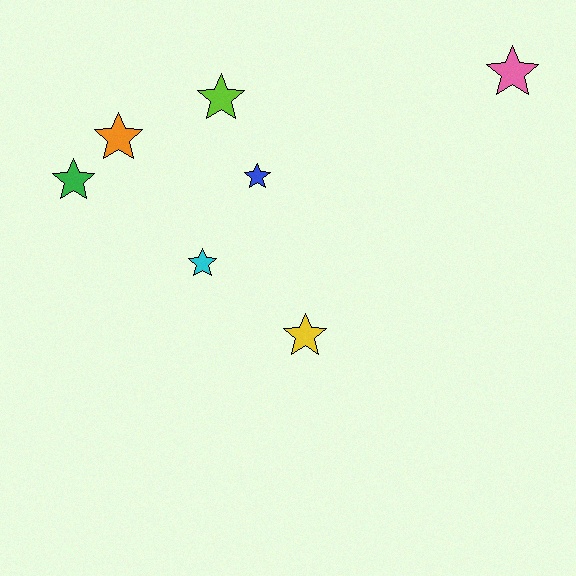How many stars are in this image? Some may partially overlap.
There are 7 stars.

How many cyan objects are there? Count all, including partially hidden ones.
There is 1 cyan object.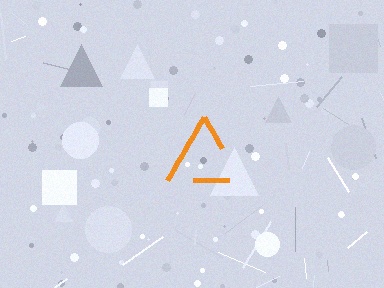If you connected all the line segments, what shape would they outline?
They would outline a triangle.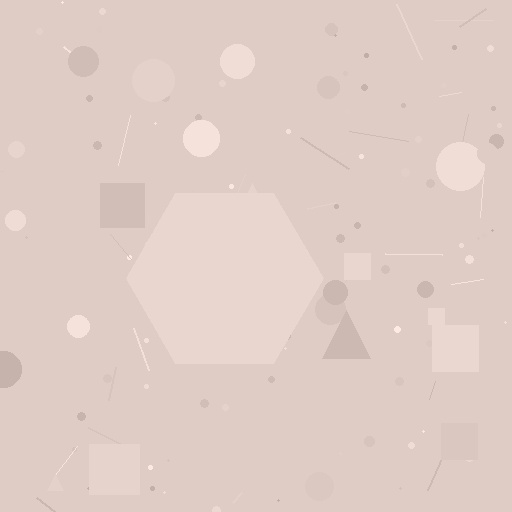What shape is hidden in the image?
A hexagon is hidden in the image.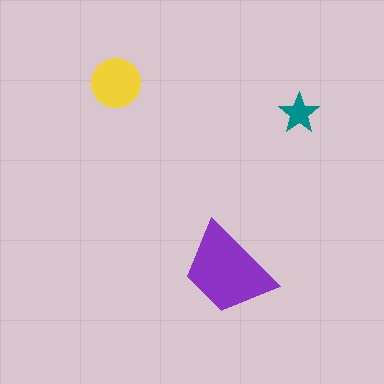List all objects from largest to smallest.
The purple trapezoid, the yellow circle, the teal star.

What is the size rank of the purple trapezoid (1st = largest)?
1st.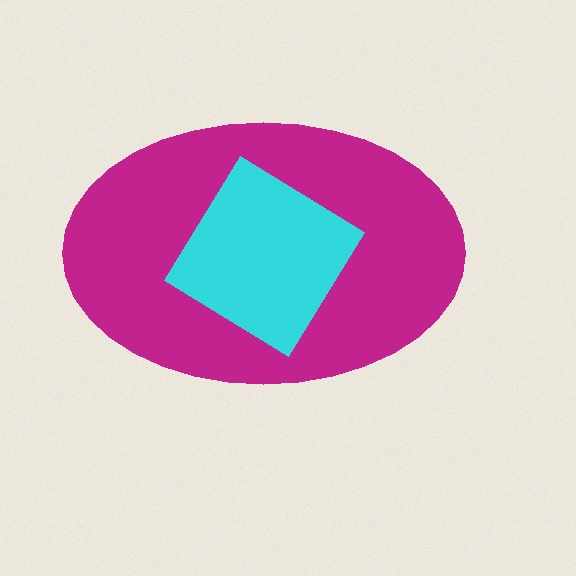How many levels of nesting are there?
2.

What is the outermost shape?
The magenta ellipse.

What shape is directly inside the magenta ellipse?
The cyan diamond.